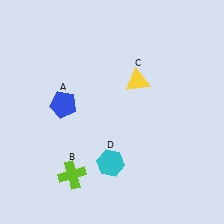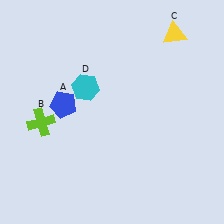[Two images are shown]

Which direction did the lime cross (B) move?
The lime cross (B) moved up.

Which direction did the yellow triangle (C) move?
The yellow triangle (C) moved up.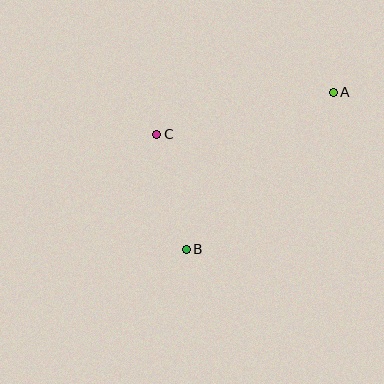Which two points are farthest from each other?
Points A and B are farthest from each other.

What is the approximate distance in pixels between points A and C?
The distance between A and C is approximately 181 pixels.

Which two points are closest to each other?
Points B and C are closest to each other.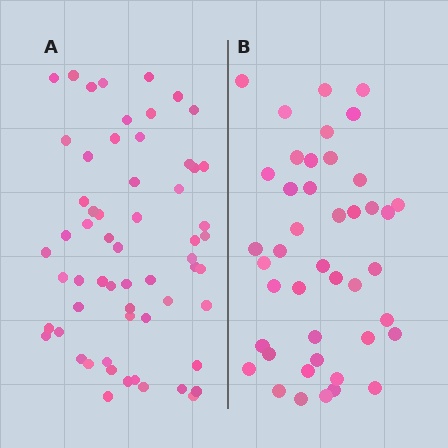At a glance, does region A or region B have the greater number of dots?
Region A (the left region) has more dots.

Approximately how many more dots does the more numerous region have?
Region A has approximately 15 more dots than region B.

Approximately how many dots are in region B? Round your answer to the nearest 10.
About 40 dots. (The exact count is 43, which rounds to 40.)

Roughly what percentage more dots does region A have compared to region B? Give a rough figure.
About 40% more.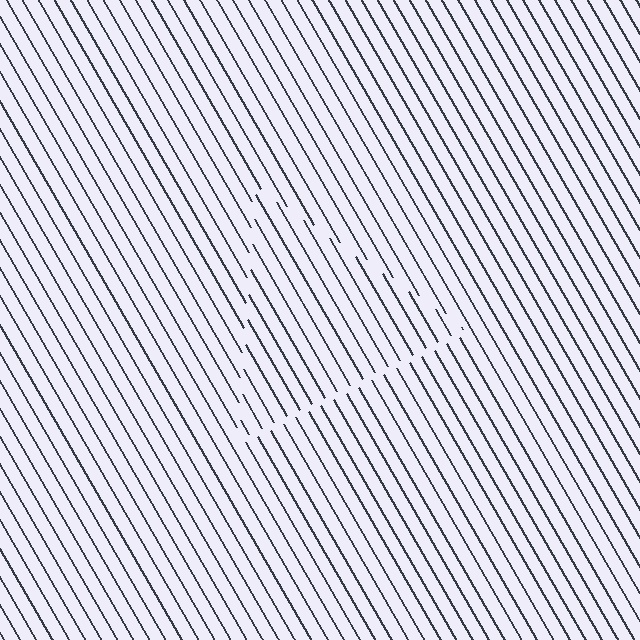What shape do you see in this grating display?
An illusory triangle. The interior of the shape contains the same grating, shifted by half a period — the contour is defined by the phase discontinuity where line-ends from the inner and outer gratings abut.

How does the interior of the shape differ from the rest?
The interior of the shape contains the same grating, shifted by half a period — the contour is defined by the phase discontinuity where line-ends from the inner and outer gratings abut.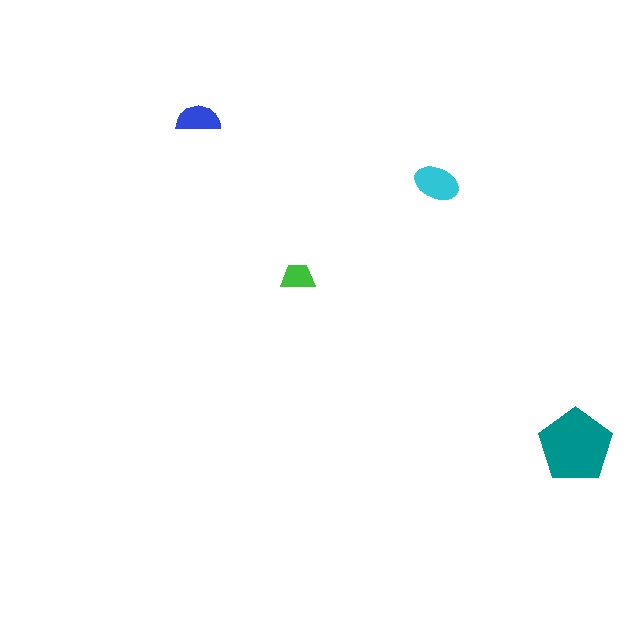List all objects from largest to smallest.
The teal pentagon, the cyan ellipse, the blue semicircle, the green trapezoid.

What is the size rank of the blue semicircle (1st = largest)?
3rd.